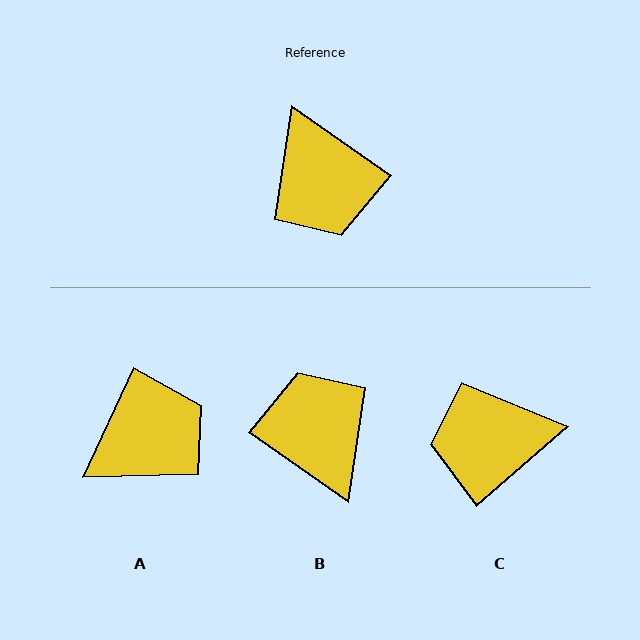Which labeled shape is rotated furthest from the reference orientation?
B, about 180 degrees away.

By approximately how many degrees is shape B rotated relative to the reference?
Approximately 180 degrees clockwise.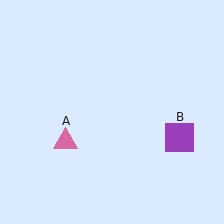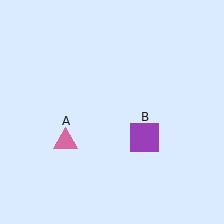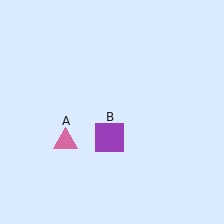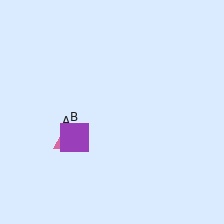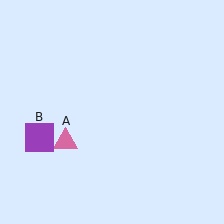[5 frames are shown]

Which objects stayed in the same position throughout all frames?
Pink triangle (object A) remained stationary.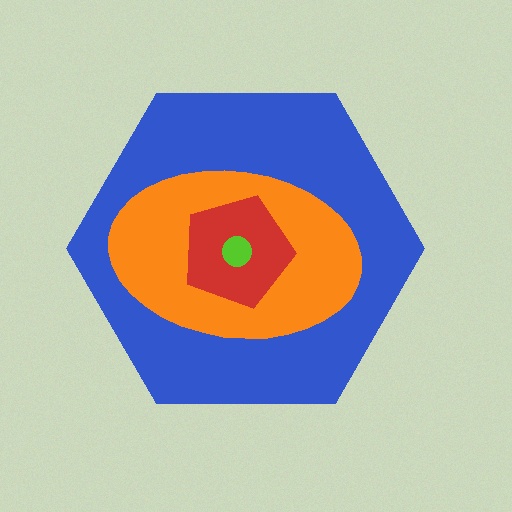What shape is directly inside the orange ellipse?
The red pentagon.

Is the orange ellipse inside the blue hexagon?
Yes.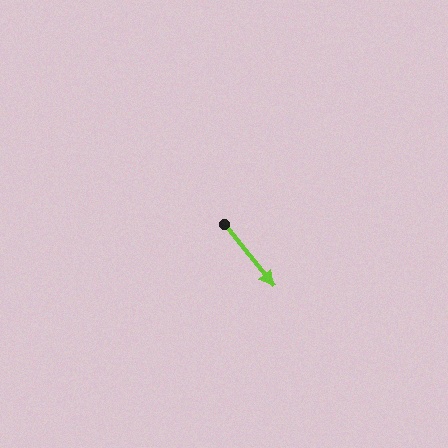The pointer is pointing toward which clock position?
Roughly 5 o'clock.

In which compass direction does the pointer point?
Southeast.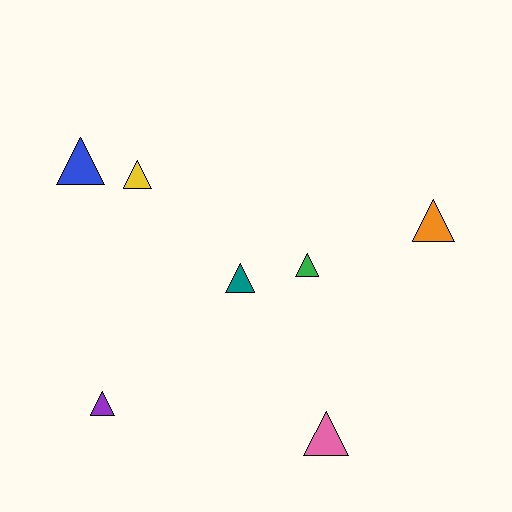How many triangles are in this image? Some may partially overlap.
There are 7 triangles.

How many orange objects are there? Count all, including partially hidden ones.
There is 1 orange object.